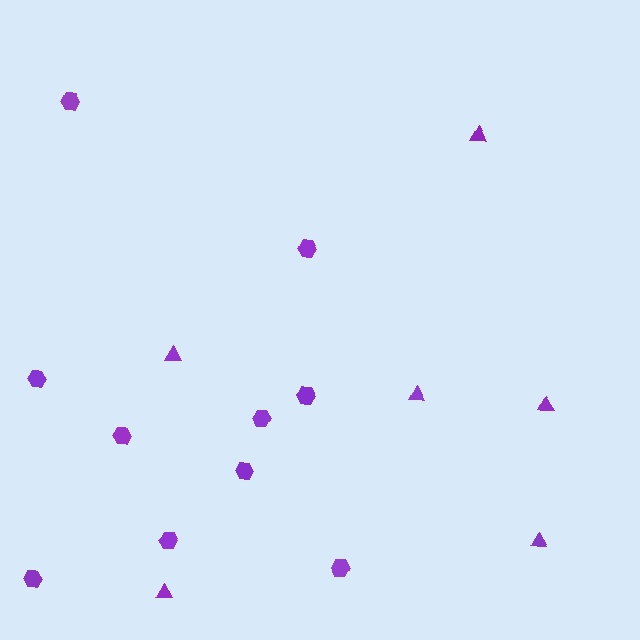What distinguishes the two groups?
There are 2 groups: one group of hexagons (10) and one group of triangles (6).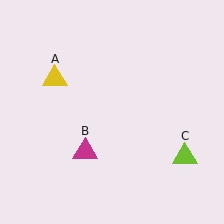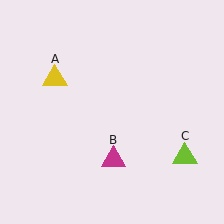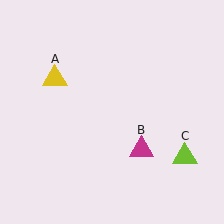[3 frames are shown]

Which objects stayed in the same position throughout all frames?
Yellow triangle (object A) and lime triangle (object C) remained stationary.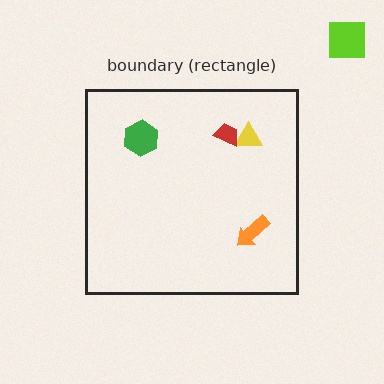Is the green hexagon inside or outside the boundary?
Inside.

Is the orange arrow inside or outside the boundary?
Inside.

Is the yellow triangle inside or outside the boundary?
Inside.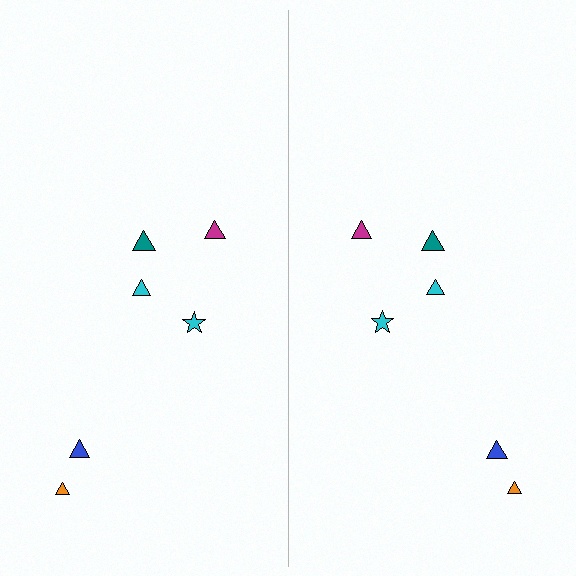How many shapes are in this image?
There are 12 shapes in this image.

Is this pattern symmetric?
Yes, this pattern has bilateral (reflection) symmetry.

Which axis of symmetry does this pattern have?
The pattern has a vertical axis of symmetry running through the center of the image.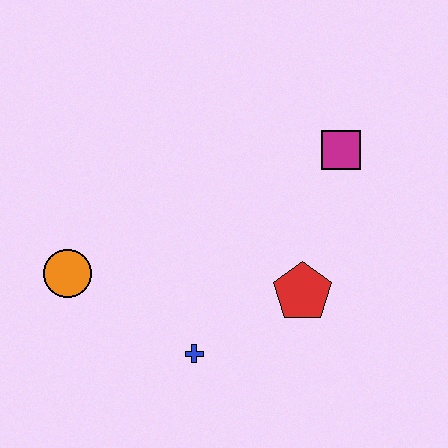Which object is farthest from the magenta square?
The orange circle is farthest from the magenta square.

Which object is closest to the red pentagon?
The blue cross is closest to the red pentagon.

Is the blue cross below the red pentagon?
Yes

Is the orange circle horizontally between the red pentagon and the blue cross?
No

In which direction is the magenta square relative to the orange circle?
The magenta square is to the right of the orange circle.